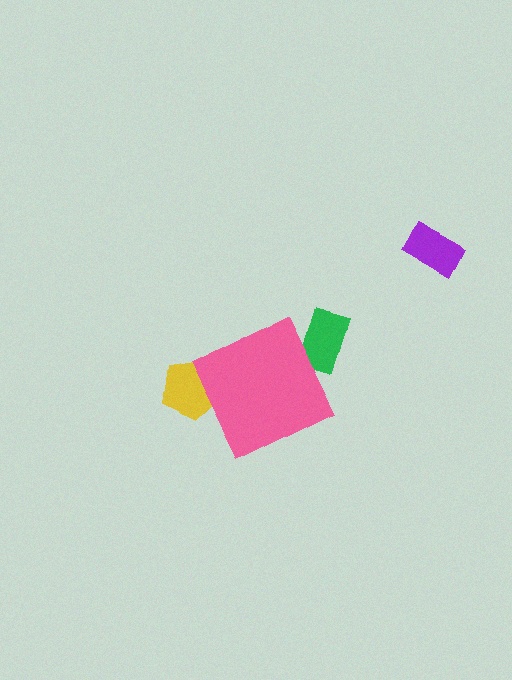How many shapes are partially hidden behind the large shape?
2 shapes are partially hidden.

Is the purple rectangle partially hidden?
No, the purple rectangle is fully visible.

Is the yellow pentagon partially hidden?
Yes, the yellow pentagon is partially hidden behind the pink diamond.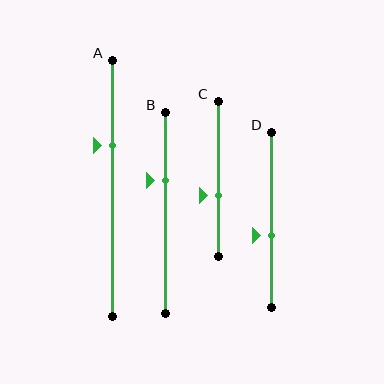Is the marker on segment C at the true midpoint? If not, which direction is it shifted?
No, the marker on segment C is shifted downward by about 10% of the segment length.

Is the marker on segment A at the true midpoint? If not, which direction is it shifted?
No, the marker on segment A is shifted upward by about 16% of the segment length.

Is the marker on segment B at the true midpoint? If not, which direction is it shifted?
No, the marker on segment B is shifted upward by about 16% of the segment length.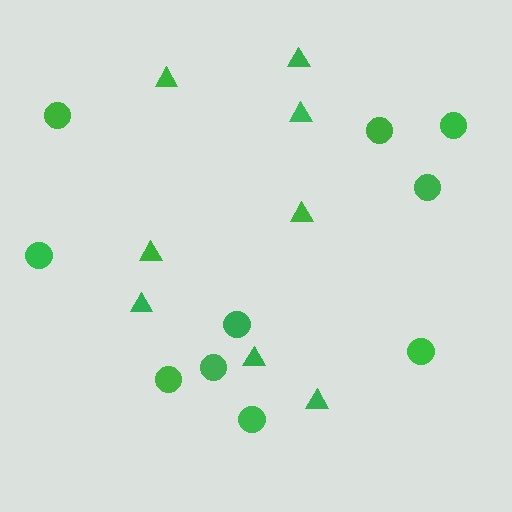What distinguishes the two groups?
There are 2 groups: one group of circles (10) and one group of triangles (8).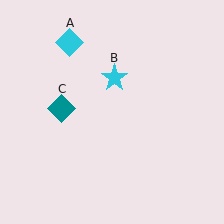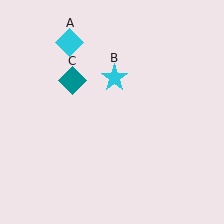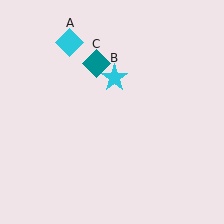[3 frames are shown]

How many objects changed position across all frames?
1 object changed position: teal diamond (object C).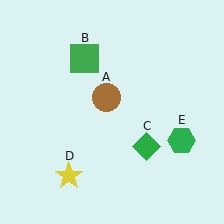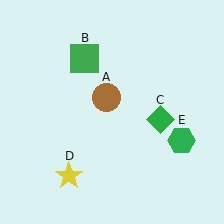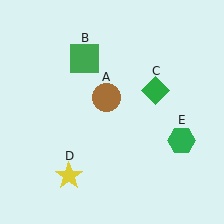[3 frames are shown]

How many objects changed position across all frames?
1 object changed position: green diamond (object C).